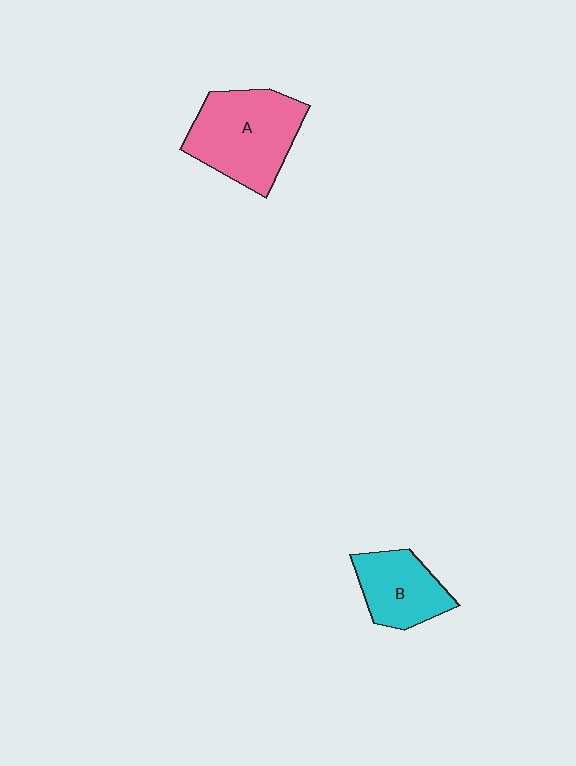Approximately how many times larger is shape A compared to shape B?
Approximately 1.6 times.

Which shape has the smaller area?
Shape B (cyan).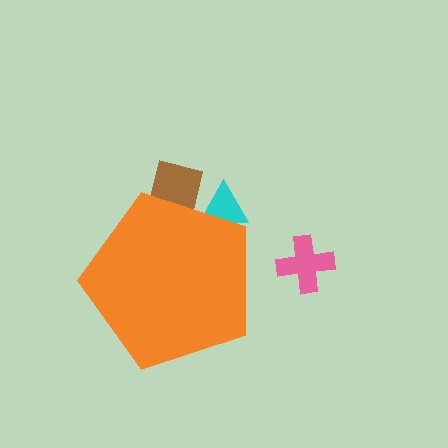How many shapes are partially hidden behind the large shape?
2 shapes are partially hidden.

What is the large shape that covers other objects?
An orange pentagon.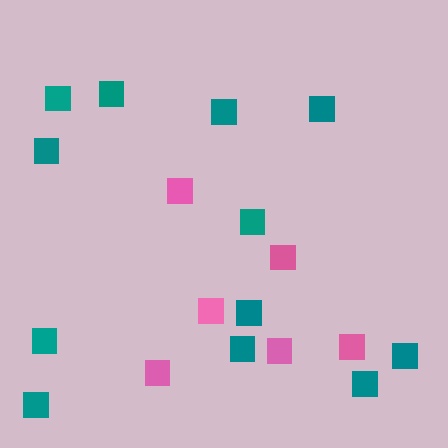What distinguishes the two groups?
There are 2 groups: one group of teal squares (12) and one group of pink squares (6).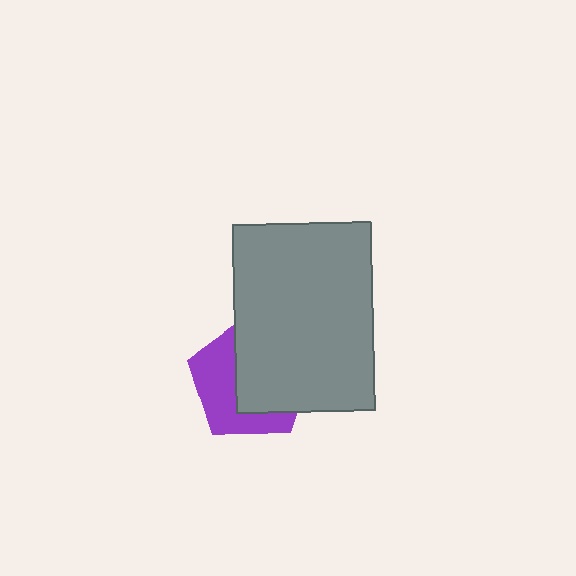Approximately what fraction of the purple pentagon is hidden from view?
Roughly 56% of the purple pentagon is hidden behind the gray rectangle.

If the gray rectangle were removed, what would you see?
You would see the complete purple pentagon.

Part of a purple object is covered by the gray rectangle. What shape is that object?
It is a pentagon.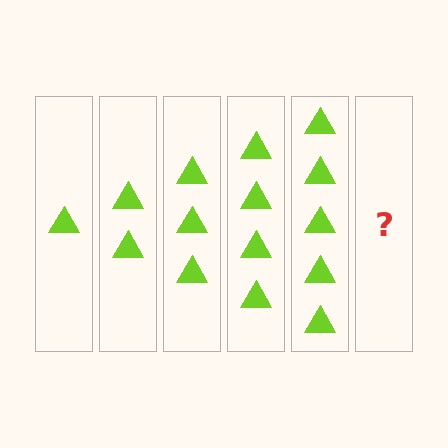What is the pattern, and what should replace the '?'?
The pattern is that each step adds one more triangle. The '?' should be 6 triangles.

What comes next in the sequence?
The next element should be 6 triangles.